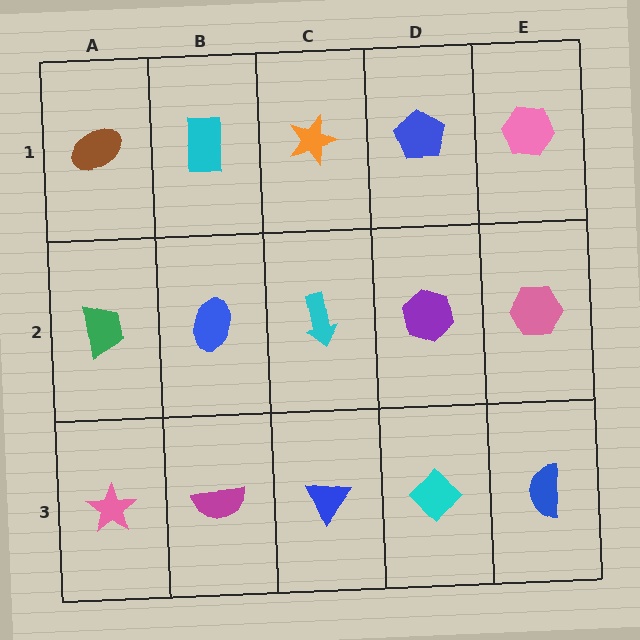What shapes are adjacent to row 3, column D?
A purple hexagon (row 2, column D), a blue triangle (row 3, column C), a blue semicircle (row 3, column E).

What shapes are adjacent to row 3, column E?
A pink hexagon (row 2, column E), a cyan diamond (row 3, column D).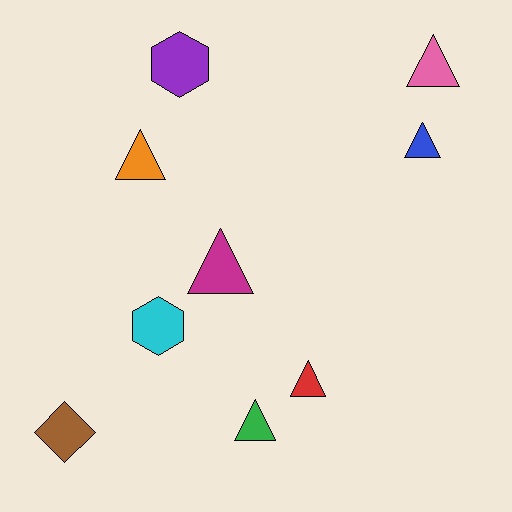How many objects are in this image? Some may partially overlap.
There are 9 objects.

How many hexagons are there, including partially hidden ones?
There are 2 hexagons.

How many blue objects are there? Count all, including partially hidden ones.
There is 1 blue object.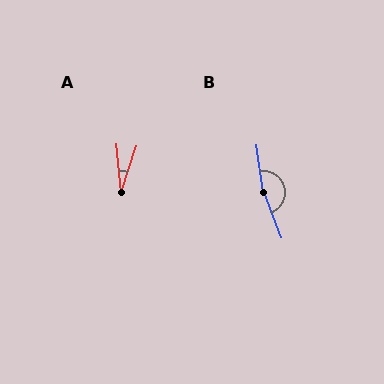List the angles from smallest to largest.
A (23°), B (167°).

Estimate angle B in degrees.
Approximately 167 degrees.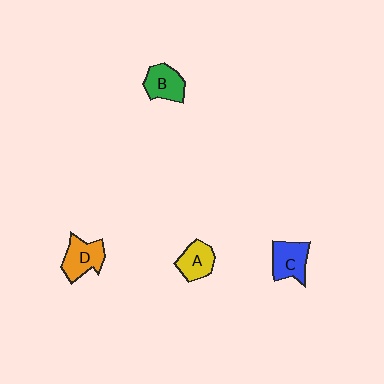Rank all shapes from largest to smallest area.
From largest to smallest: D (orange), C (blue), B (green), A (yellow).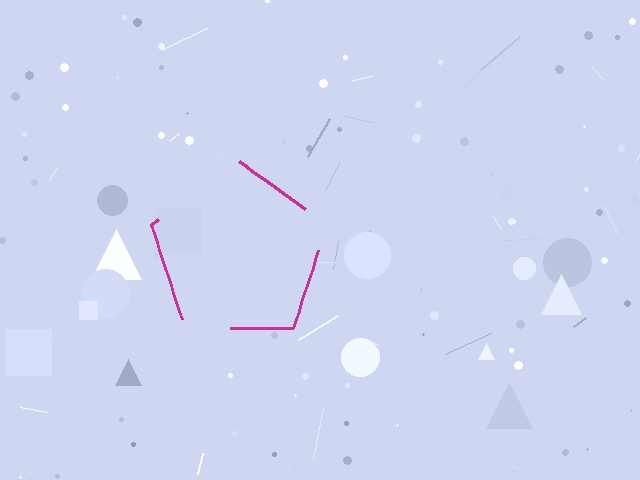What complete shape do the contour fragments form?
The contour fragments form a pentagon.